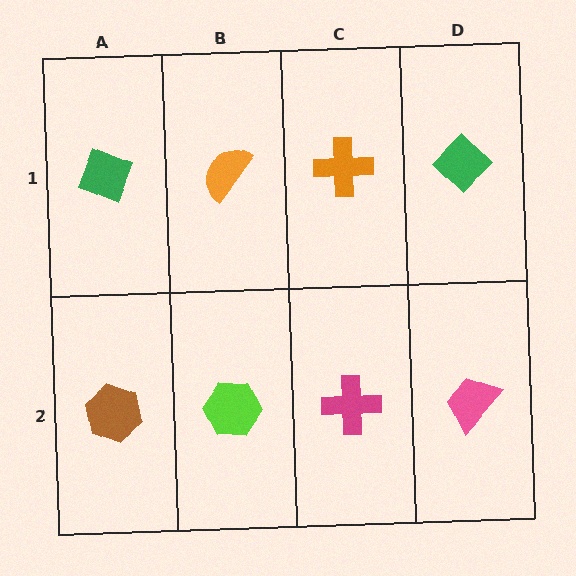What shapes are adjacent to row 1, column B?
A lime hexagon (row 2, column B), a green diamond (row 1, column A), an orange cross (row 1, column C).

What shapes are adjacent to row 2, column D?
A green diamond (row 1, column D), a magenta cross (row 2, column C).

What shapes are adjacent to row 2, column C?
An orange cross (row 1, column C), a lime hexagon (row 2, column B), a pink trapezoid (row 2, column D).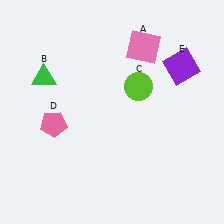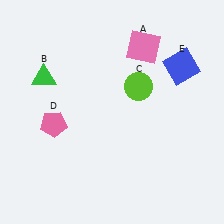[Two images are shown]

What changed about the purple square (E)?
In Image 1, E is purple. In Image 2, it changed to blue.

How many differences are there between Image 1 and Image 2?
There is 1 difference between the two images.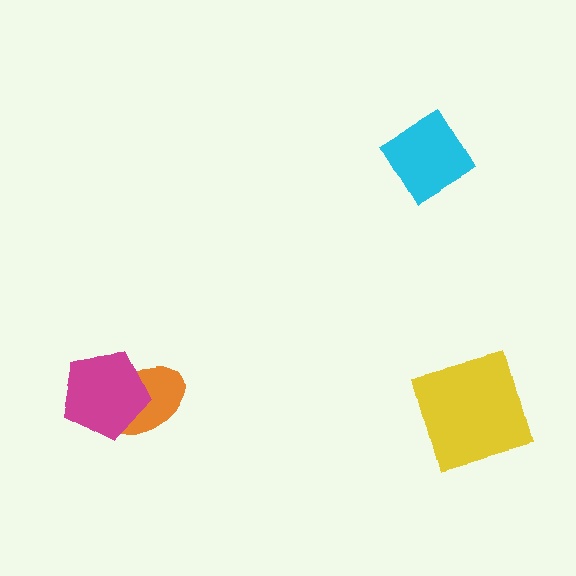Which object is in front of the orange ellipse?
The magenta pentagon is in front of the orange ellipse.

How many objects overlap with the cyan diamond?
0 objects overlap with the cyan diamond.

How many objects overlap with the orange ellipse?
1 object overlaps with the orange ellipse.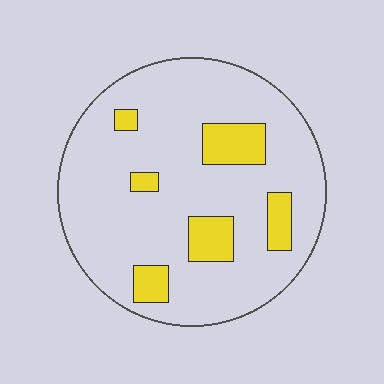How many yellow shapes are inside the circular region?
6.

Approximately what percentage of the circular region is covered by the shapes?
Approximately 15%.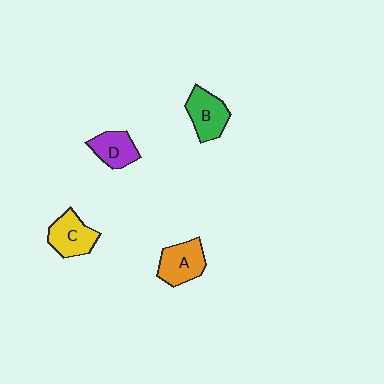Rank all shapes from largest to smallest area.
From largest to smallest: A (orange), C (yellow), B (green), D (purple).